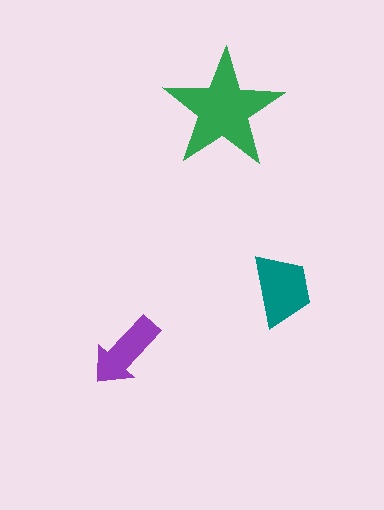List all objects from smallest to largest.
The purple arrow, the teal trapezoid, the green star.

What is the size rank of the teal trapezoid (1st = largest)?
2nd.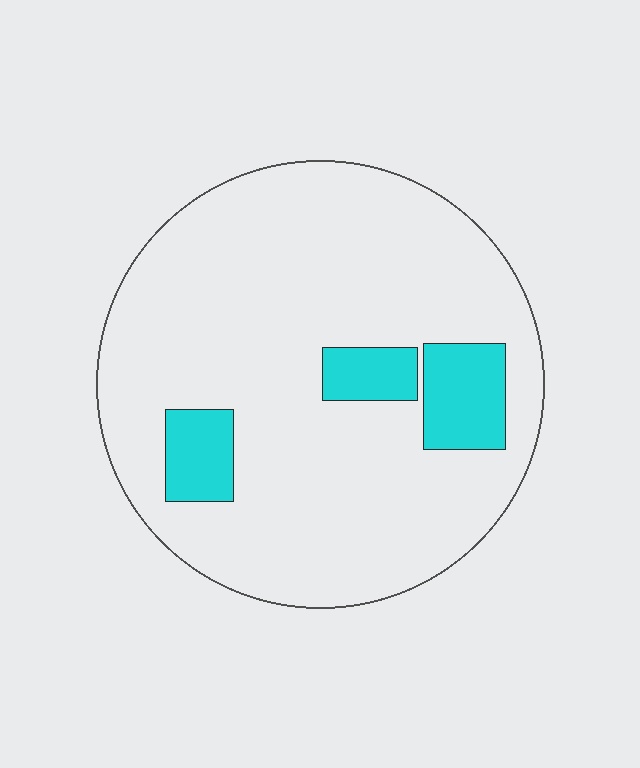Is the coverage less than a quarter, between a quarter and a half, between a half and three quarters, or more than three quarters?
Less than a quarter.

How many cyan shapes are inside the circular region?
3.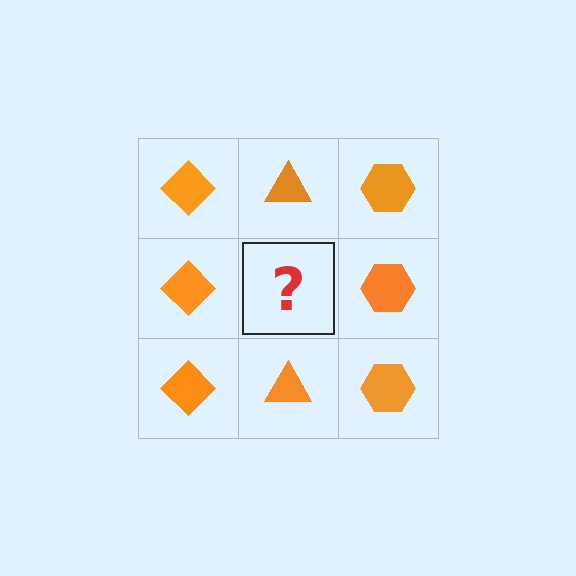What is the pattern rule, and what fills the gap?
The rule is that each column has a consistent shape. The gap should be filled with an orange triangle.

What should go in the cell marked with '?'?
The missing cell should contain an orange triangle.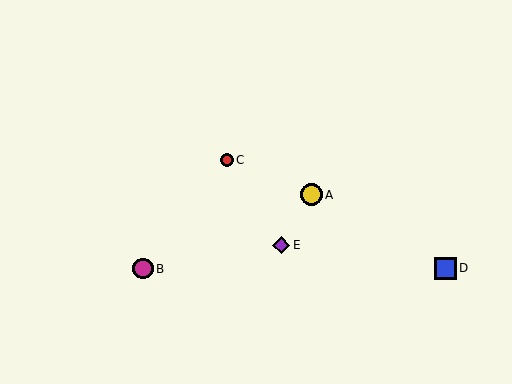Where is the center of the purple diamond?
The center of the purple diamond is at (281, 245).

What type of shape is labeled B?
Shape B is a magenta circle.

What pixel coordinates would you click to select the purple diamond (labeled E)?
Click at (281, 245) to select the purple diamond E.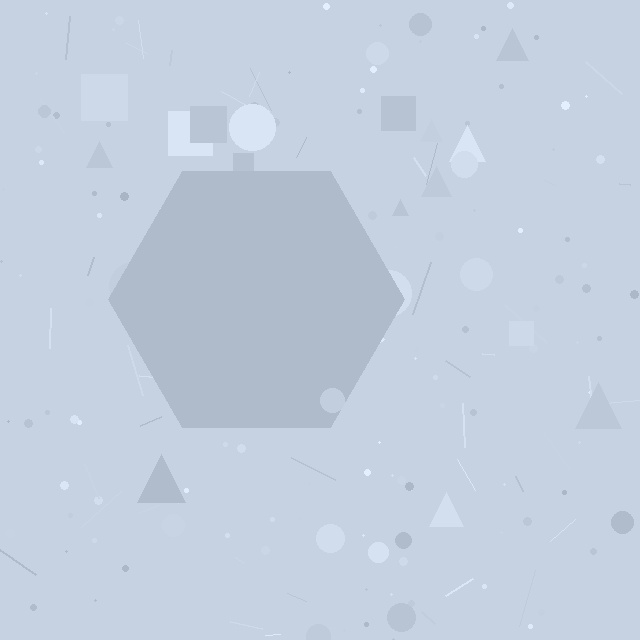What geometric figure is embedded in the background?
A hexagon is embedded in the background.